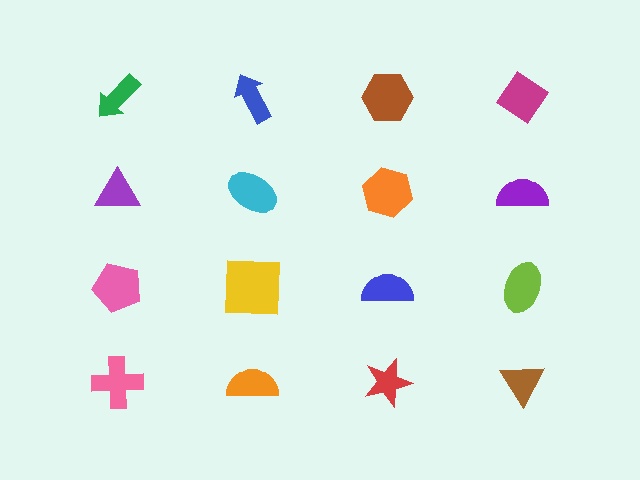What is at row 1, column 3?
A brown hexagon.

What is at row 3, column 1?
A pink pentagon.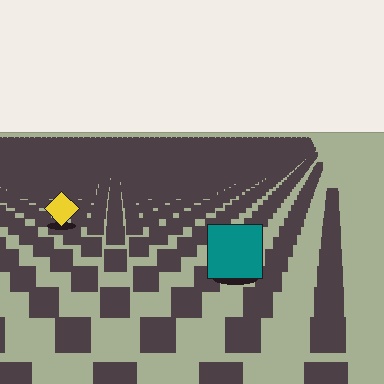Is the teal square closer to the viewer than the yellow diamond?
Yes. The teal square is closer — you can tell from the texture gradient: the ground texture is coarser near it.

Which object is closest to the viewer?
The teal square is closest. The texture marks near it are larger and more spread out.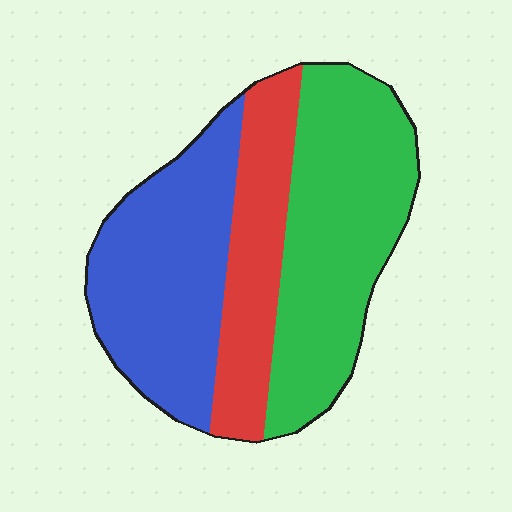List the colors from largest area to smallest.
From largest to smallest: green, blue, red.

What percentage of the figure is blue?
Blue takes up between a quarter and a half of the figure.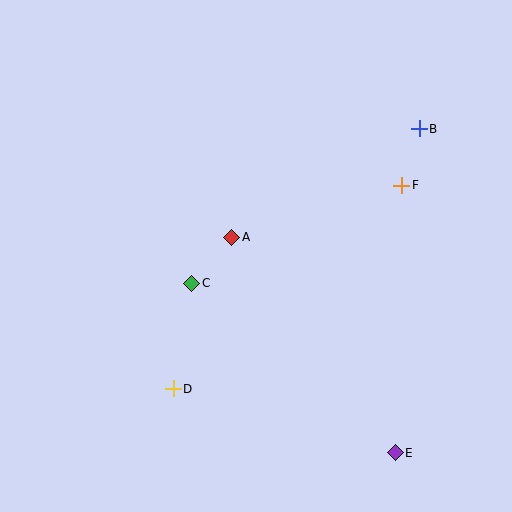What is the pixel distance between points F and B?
The distance between F and B is 59 pixels.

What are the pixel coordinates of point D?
Point D is at (173, 389).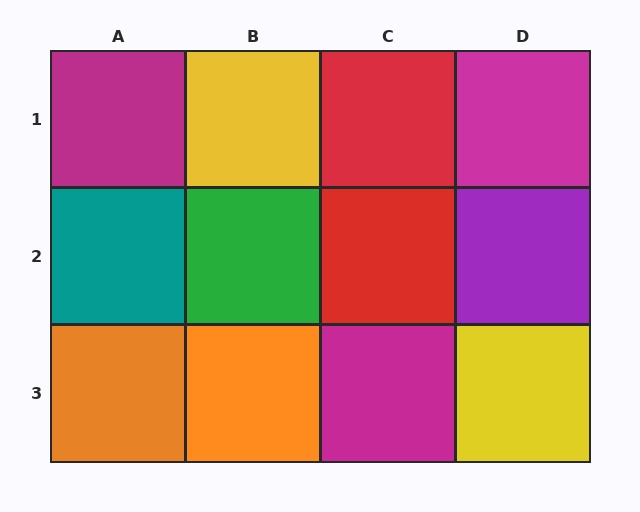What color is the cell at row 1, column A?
Magenta.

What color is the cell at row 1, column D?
Magenta.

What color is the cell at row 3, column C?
Magenta.